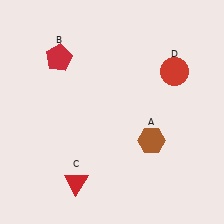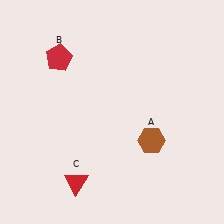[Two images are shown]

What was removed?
The red circle (D) was removed in Image 2.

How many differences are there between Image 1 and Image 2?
There is 1 difference between the two images.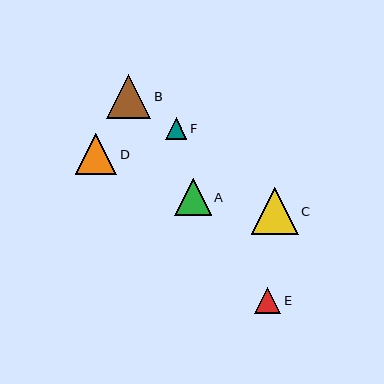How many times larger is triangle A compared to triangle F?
Triangle A is approximately 1.7 times the size of triangle F.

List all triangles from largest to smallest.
From largest to smallest: C, B, D, A, E, F.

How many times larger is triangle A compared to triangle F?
Triangle A is approximately 1.7 times the size of triangle F.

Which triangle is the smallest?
Triangle F is the smallest with a size of approximately 21 pixels.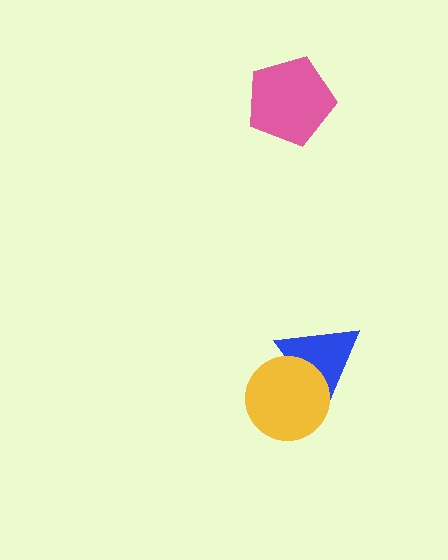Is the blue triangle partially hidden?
Yes, it is partially covered by another shape.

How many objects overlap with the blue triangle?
1 object overlaps with the blue triangle.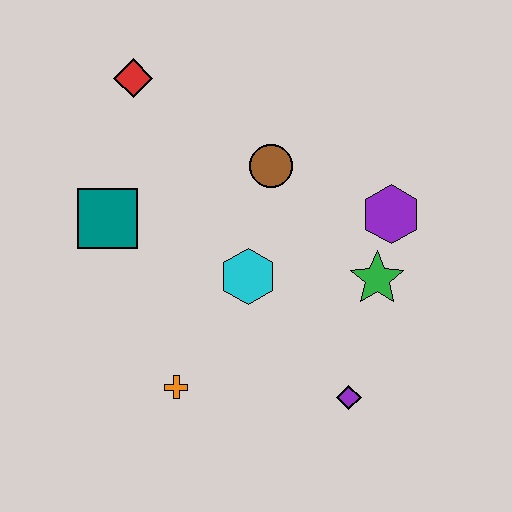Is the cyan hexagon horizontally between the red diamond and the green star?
Yes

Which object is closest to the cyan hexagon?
The brown circle is closest to the cyan hexagon.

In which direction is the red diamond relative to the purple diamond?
The red diamond is above the purple diamond.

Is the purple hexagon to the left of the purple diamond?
No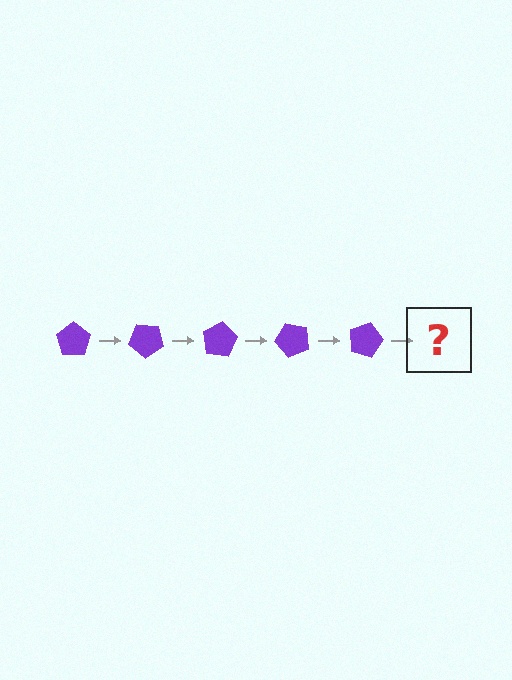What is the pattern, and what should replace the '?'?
The pattern is that the pentagon rotates 40 degrees each step. The '?' should be a purple pentagon rotated 200 degrees.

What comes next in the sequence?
The next element should be a purple pentagon rotated 200 degrees.